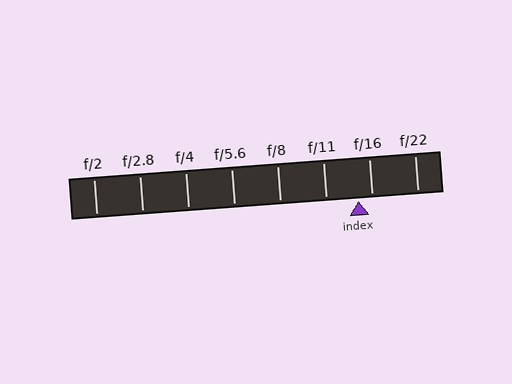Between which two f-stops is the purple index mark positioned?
The index mark is between f/11 and f/16.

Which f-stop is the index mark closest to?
The index mark is closest to f/16.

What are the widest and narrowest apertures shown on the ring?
The widest aperture shown is f/2 and the narrowest is f/22.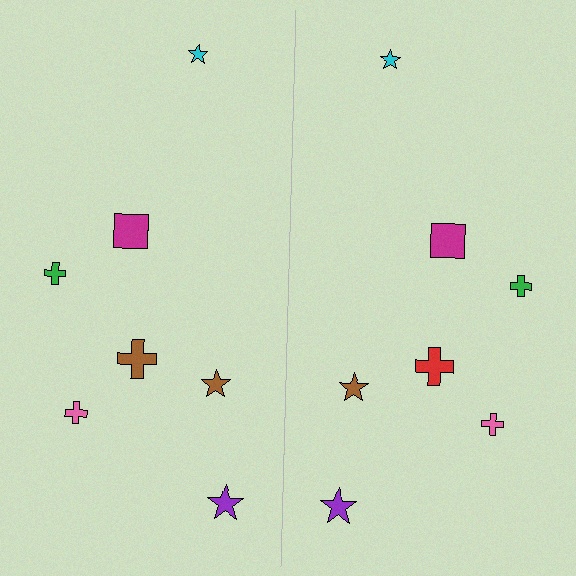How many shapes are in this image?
There are 14 shapes in this image.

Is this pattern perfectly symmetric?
No, the pattern is not perfectly symmetric. The red cross on the right side breaks the symmetry — its mirror counterpart is brown.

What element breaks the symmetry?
The red cross on the right side breaks the symmetry — its mirror counterpart is brown.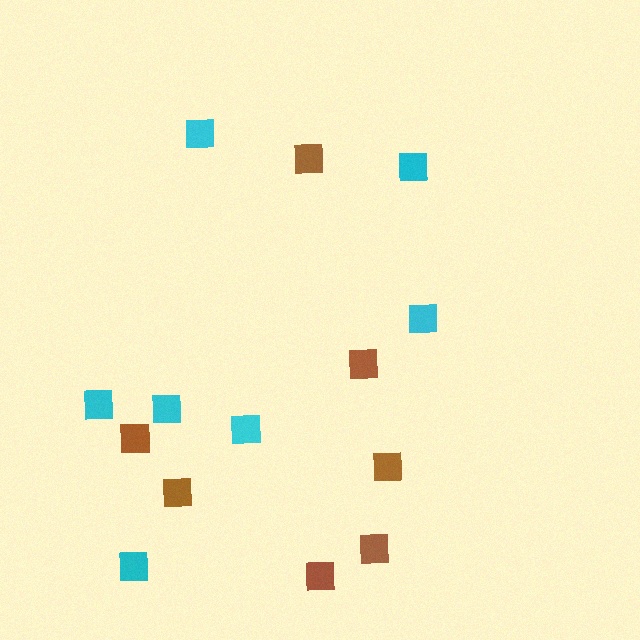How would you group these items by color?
There are 2 groups: one group of brown squares (7) and one group of cyan squares (7).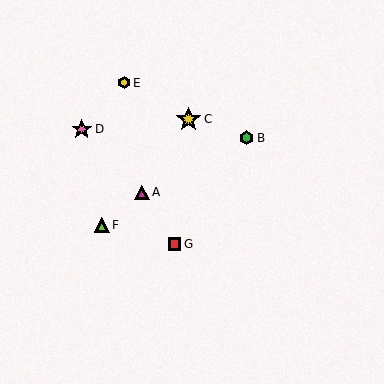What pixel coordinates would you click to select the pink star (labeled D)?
Click at (82, 129) to select the pink star D.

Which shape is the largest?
The yellow star (labeled C) is the largest.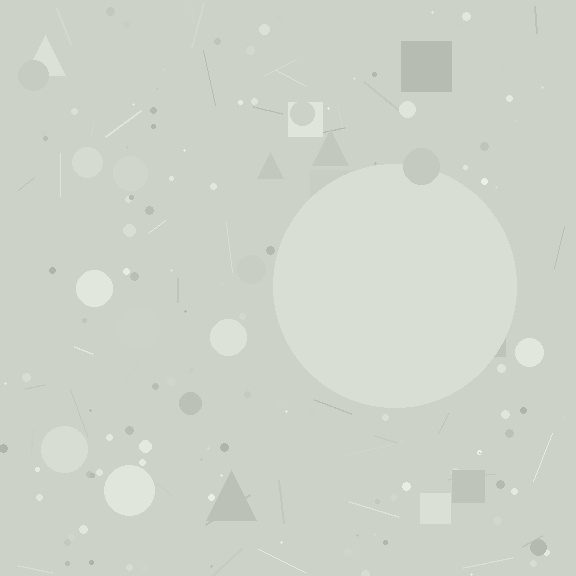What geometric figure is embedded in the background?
A circle is embedded in the background.